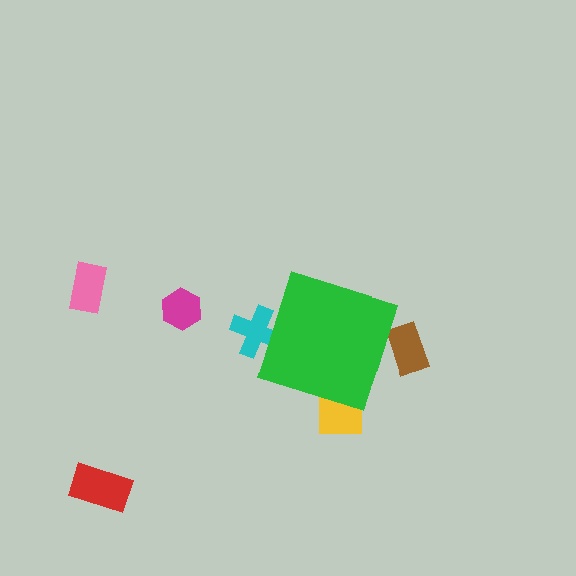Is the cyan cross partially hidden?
Yes, the cyan cross is partially hidden behind the green diamond.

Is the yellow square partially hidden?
Yes, the yellow square is partially hidden behind the green diamond.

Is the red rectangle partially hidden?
No, the red rectangle is fully visible.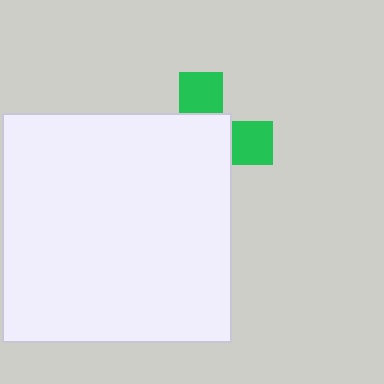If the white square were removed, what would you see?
You would see the complete green cross.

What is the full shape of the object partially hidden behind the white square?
The partially hidden object is a green cross.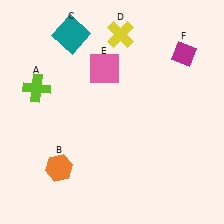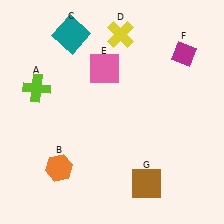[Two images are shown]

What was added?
A brown square (G) was added in Image 2.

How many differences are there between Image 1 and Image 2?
There is 1 difference between the two images.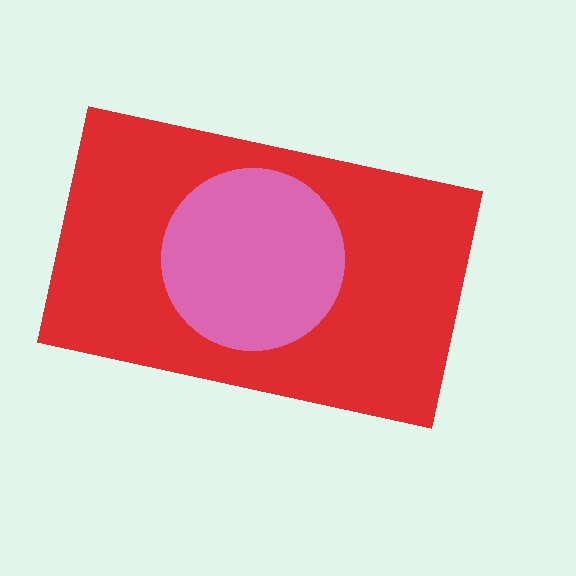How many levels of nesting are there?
2.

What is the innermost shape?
The pink circle.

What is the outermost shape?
The red rectangle.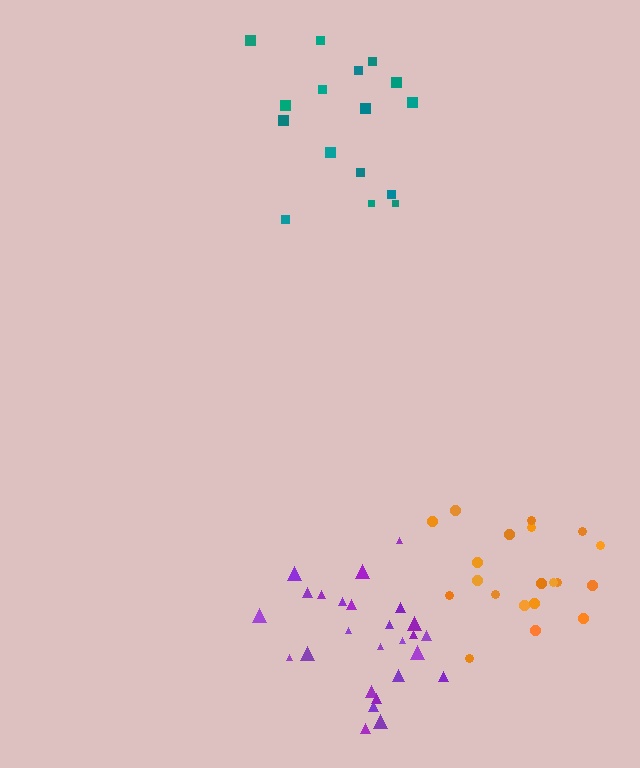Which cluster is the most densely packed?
Orange.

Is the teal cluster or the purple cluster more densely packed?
Purple.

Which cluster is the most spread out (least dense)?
Teal.